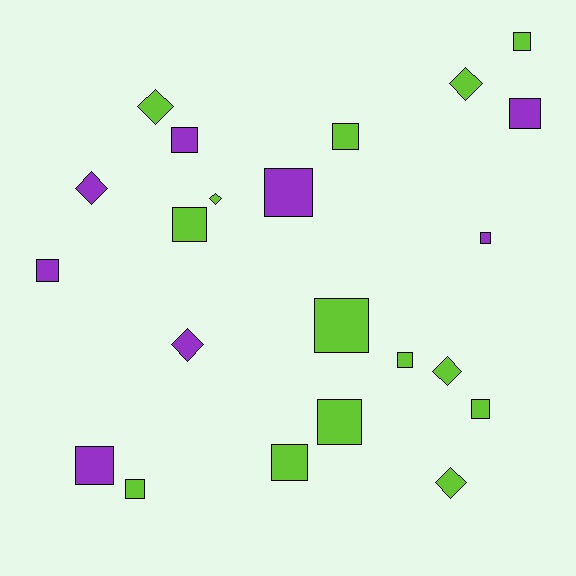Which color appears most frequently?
Lime, with 14 objects.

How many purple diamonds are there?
There are 2 purple diamonds.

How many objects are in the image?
There are 22 objects.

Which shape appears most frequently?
Square, with 15 objects.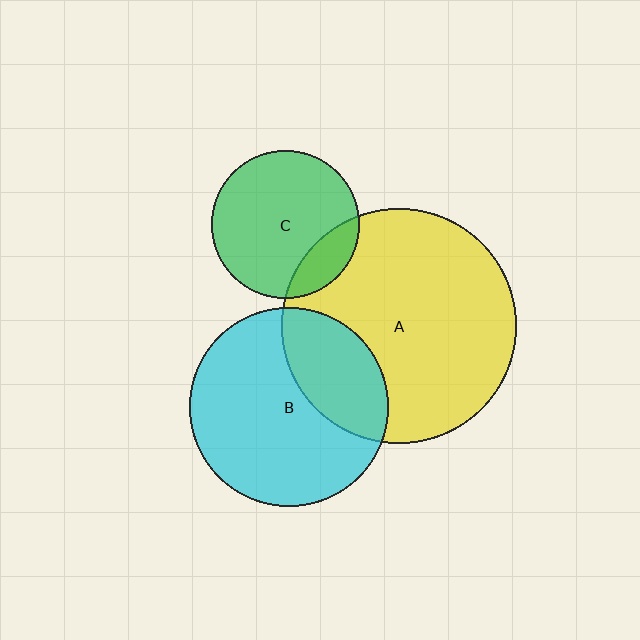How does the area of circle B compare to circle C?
Approximately 1.8 times.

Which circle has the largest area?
Circle A (yellow).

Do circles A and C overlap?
Yes.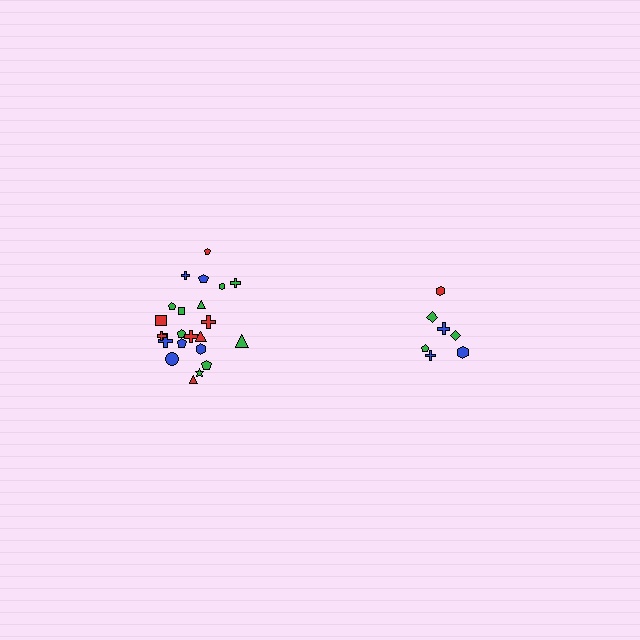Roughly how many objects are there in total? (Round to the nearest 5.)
Roughly 30 objects in total.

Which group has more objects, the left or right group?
The left group.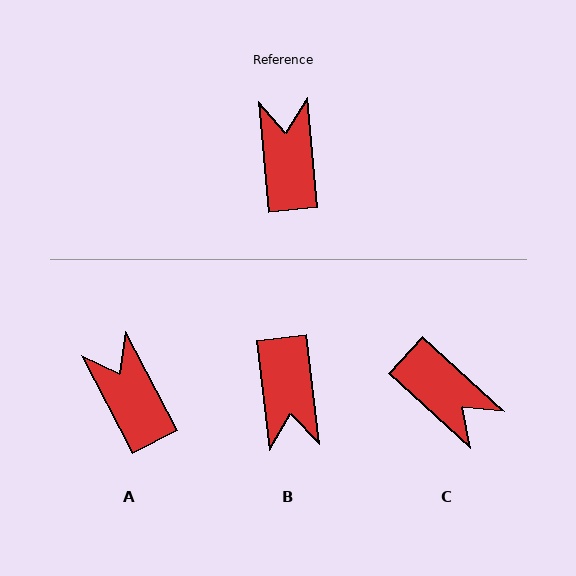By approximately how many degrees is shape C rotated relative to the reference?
Approximately 138 degrees clockwise.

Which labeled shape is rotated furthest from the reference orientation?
B, about 178 degrees away.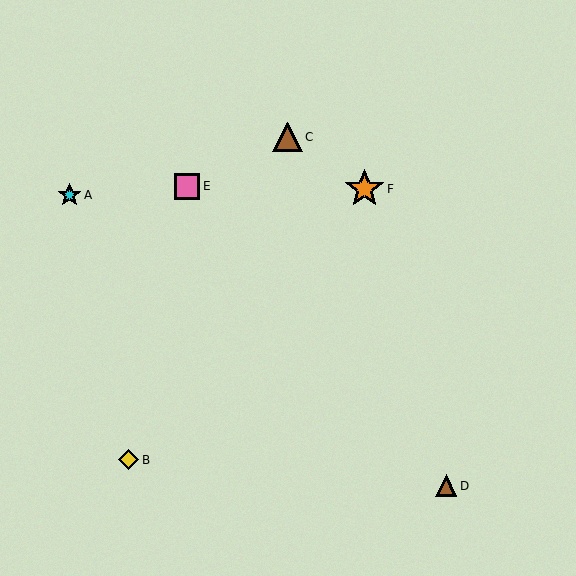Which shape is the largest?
The orange star (labeled F) is the largest.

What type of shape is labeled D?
Shape D is a brown triangle.